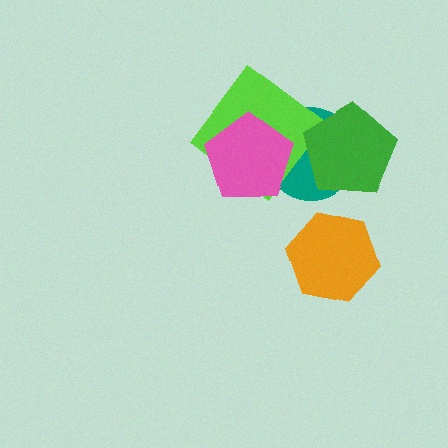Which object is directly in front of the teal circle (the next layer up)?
The lime diamond is directly in front of the teal circle.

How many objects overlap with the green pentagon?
1 object overlaps with the green pentagon.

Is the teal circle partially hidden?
Yes, it is partially covered by another shape.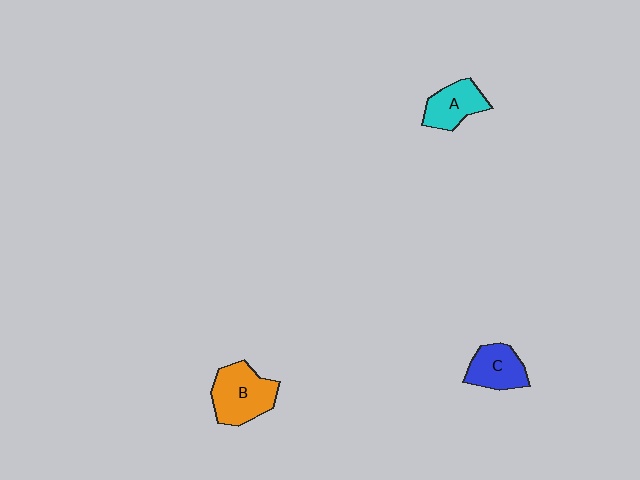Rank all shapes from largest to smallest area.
From largest to smallest: B (orange), C (blue), A (cyan).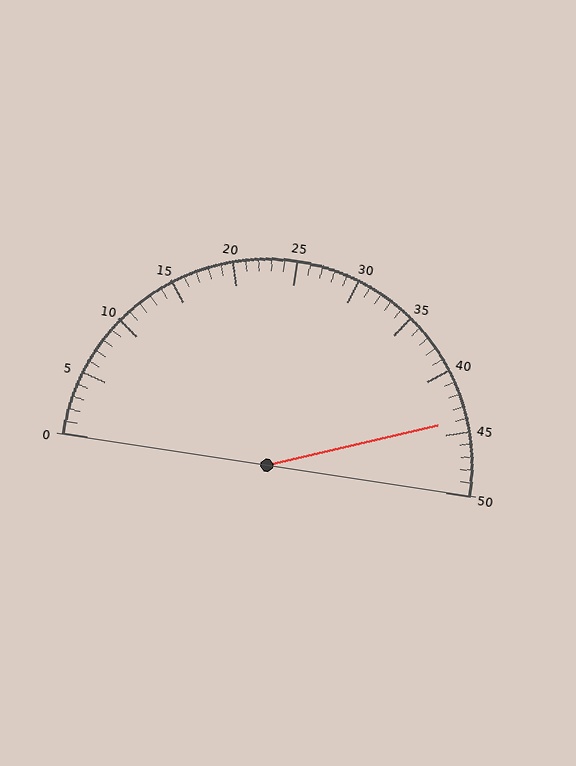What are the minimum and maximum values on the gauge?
The gauge ranges from 0 to 50.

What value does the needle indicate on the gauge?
The needle indicates approximately 44.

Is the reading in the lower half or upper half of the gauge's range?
The reading is in the upper half of the range (0 to 50).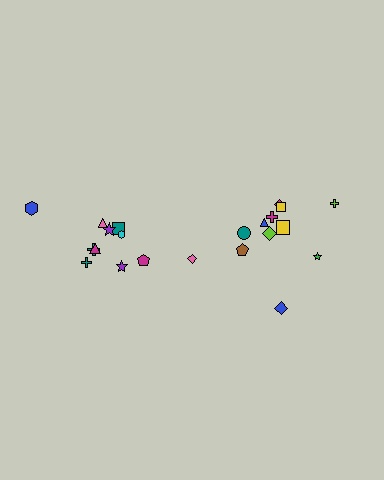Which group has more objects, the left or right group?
The right group.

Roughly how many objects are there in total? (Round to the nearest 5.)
Roughly 20 objects in total.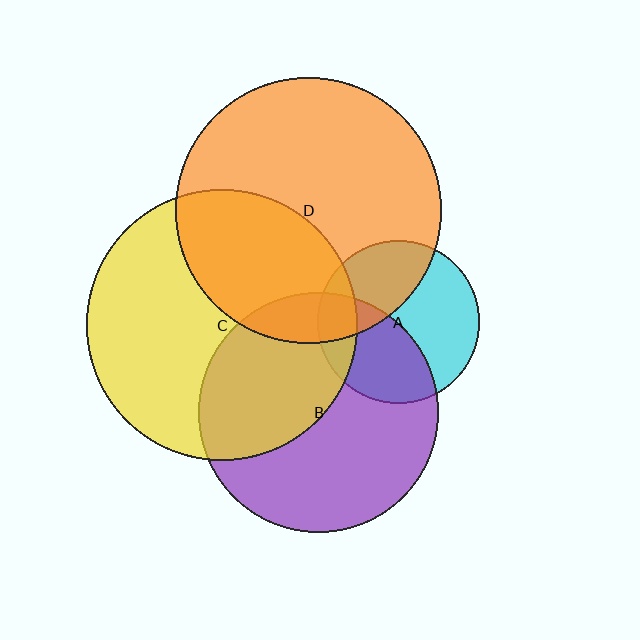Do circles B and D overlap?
Yes.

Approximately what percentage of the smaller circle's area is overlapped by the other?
Approximately 10%.